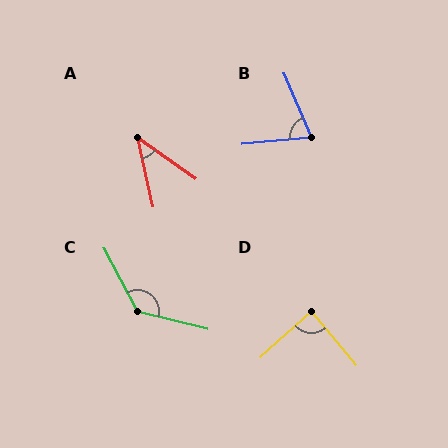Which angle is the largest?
C, at approximately 132 degrees.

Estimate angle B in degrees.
Approximately 72 degrees.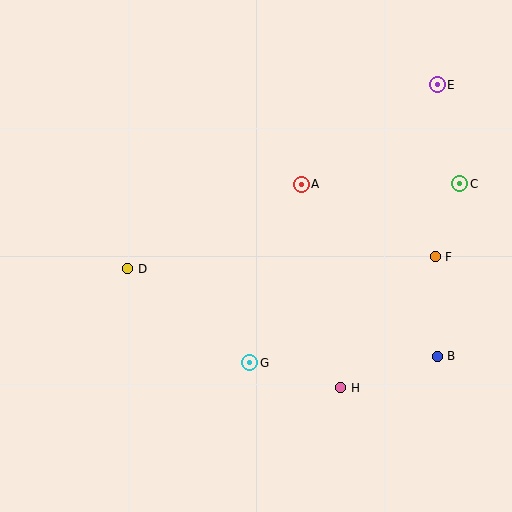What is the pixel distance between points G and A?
The distance between G and A is 186 pixels.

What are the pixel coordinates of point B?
Point B is at (437, 356).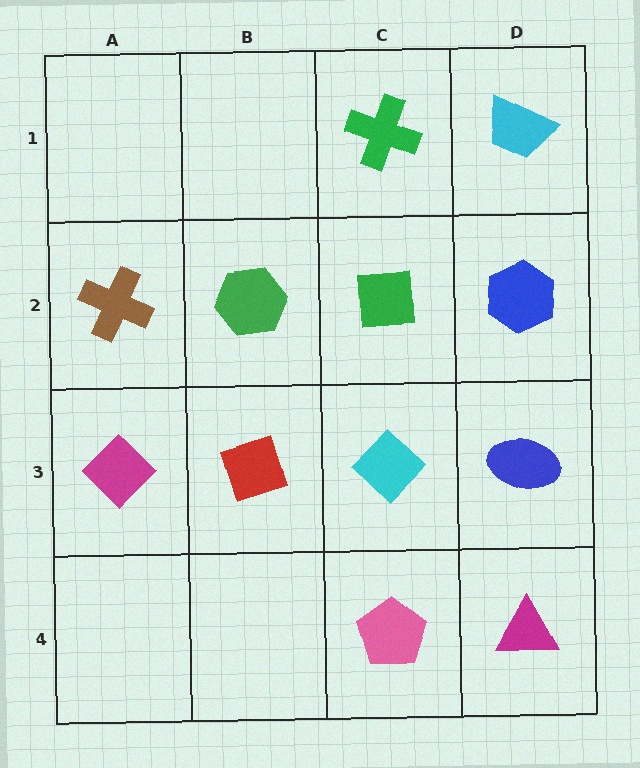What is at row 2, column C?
A green square.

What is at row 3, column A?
A magenta diamond.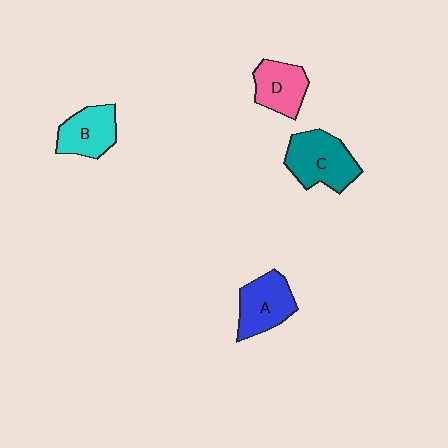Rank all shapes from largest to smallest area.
From largest to smallest: C (teal), A (blue), B (cyan), D (pink).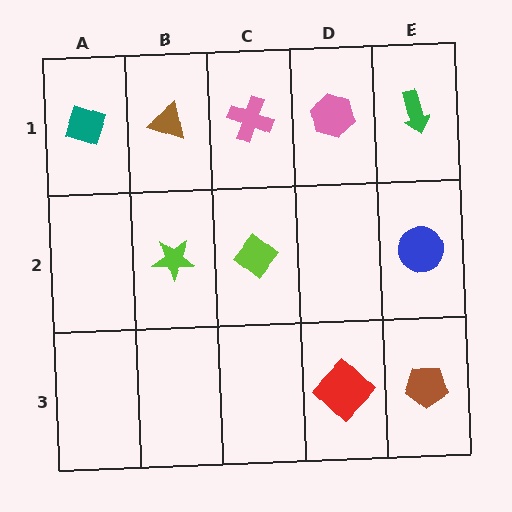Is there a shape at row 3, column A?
No, that cell is empty.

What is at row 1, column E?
A green arrow.